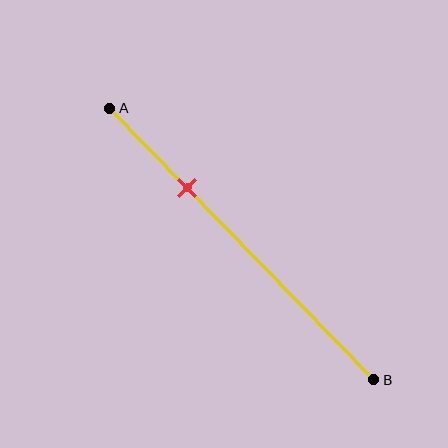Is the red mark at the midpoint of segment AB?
No, the mark is at about 30% from A, not at the 50% midpoint.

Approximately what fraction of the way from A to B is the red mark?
The red mark is approximately 30% of the way from A to B.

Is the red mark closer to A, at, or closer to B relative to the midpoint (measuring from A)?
The red mark is closer to point A than the midpoint of segment AB.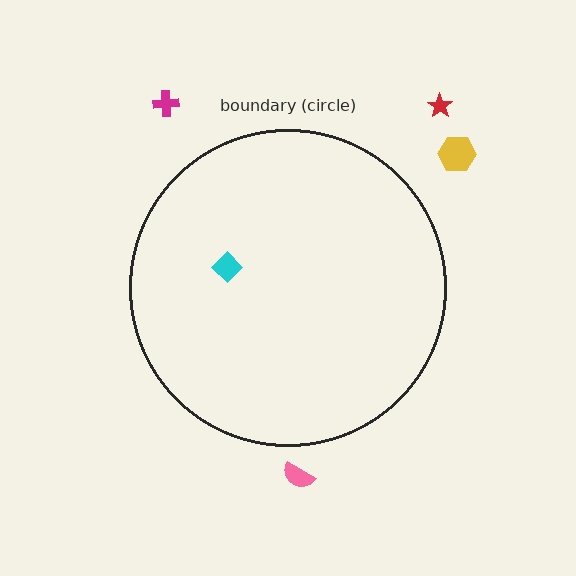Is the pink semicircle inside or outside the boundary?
Outside.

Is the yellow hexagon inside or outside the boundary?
Outside.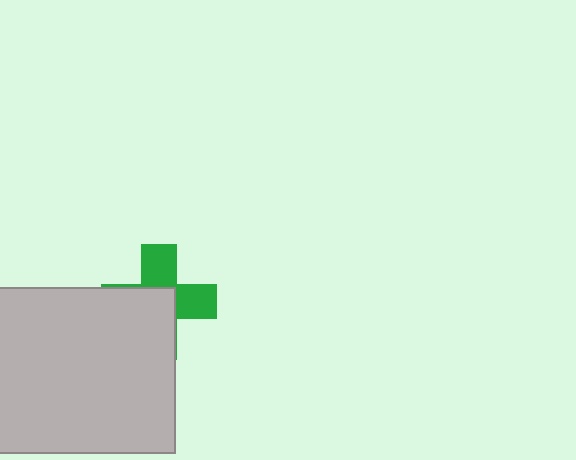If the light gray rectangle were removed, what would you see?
You would see the complete green cross.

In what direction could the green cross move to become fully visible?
The green cross could move toward the upper-right. That would shift it out from behind the light gray rectangle entirely.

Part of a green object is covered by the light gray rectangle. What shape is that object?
It is a cross.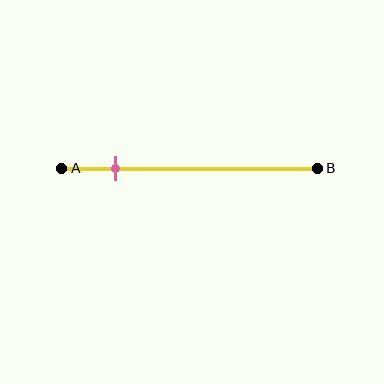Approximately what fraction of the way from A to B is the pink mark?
The pink mark is approximately 20% of the way from A to B.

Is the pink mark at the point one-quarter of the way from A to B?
No, the mark is at about 20% from A, not at the 25% one-quarter point.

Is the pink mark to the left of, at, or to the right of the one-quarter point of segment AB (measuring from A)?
The pink mark is to the left of the one-quarter point of segment AB.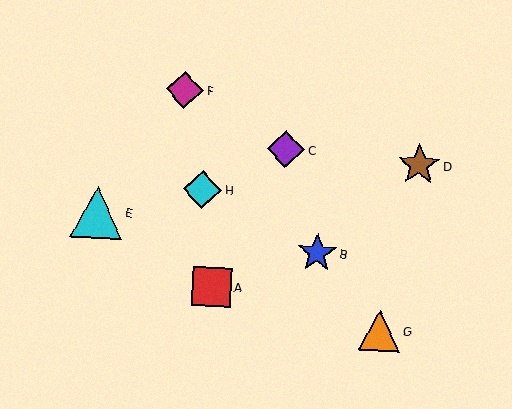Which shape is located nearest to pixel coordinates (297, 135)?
The purple diamond (labeled C) at (286, 149) is nearest to that location.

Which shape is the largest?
The cyan triangle (labeled E) is the largest.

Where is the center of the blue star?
The center of the blue star is at (317, 253).